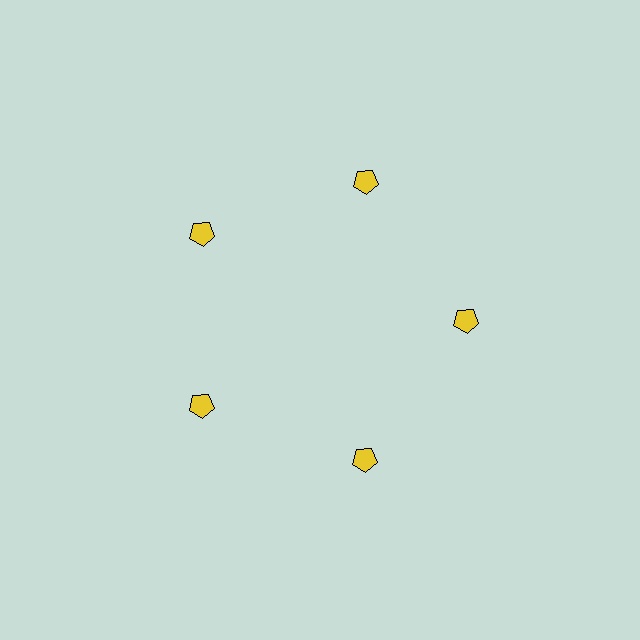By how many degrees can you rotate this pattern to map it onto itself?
The pattern maps onto itself every 72 degrees of rotation.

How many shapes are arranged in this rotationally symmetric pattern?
There are 5 shapes, arranged in 5 groups of 1.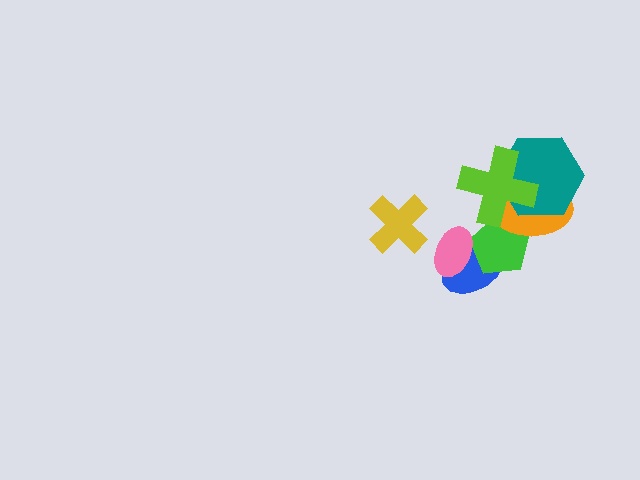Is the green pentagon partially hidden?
Yes, it is partially covered by another shape.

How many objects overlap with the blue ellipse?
2 objects overlap with the blue ellipse.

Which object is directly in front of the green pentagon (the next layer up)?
The pink ellipse is directly in front of the green pentagon.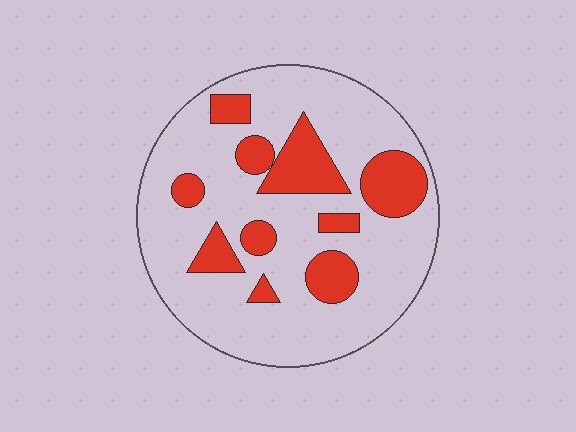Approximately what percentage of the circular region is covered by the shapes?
Approximately 25%.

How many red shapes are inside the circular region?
10.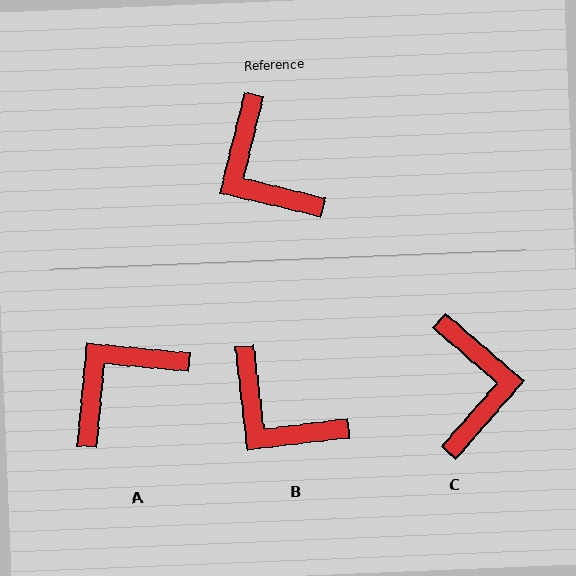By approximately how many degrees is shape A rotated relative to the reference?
Approximately 82 degrees clockwise.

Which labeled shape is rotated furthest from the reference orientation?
C, about 153 degrees away.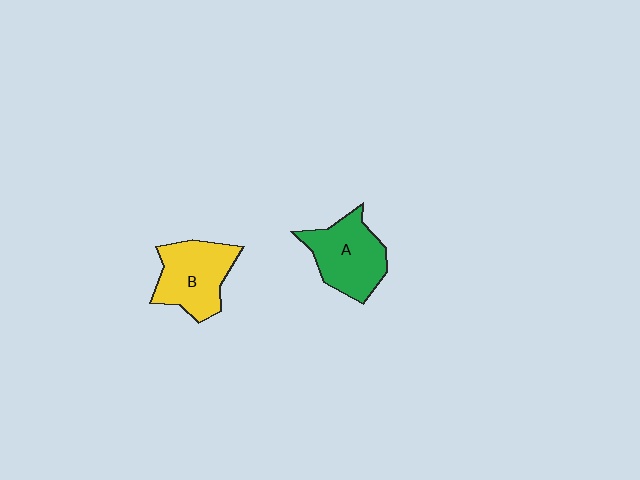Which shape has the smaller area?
Shape B (yellow).